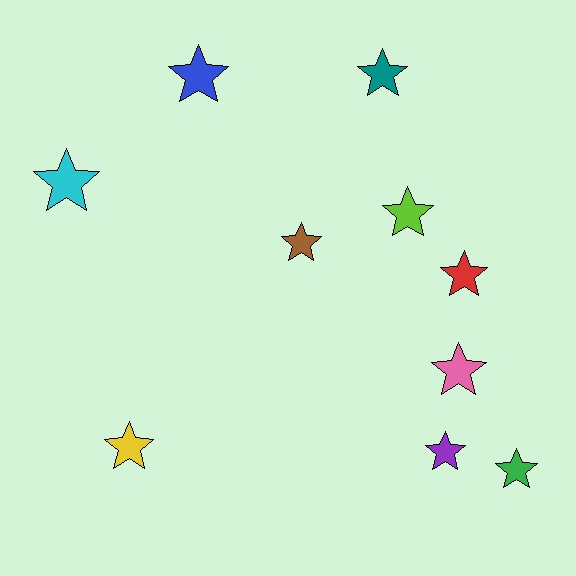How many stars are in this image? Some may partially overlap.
There are 10 stars.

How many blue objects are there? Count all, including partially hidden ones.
There is 1 blue object.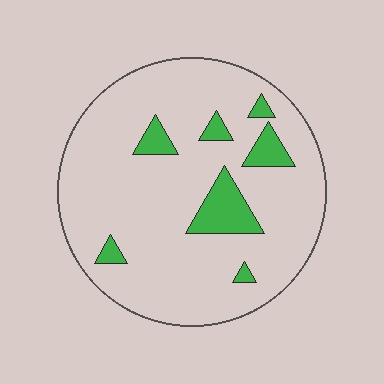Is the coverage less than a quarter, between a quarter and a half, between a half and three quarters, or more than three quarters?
Less than a quarter.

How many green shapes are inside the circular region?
7.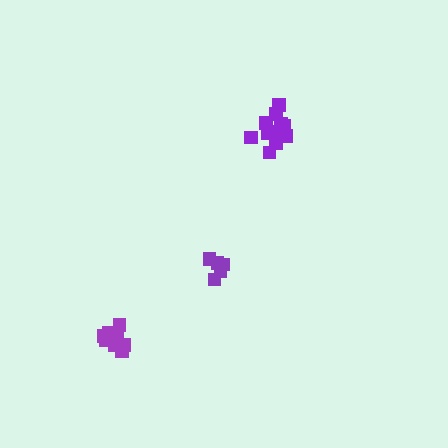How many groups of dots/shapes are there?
There are 3 groups.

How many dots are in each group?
Group 1: 11 dots, Group 2: 5 dots, Group 3: 11 dots (27 total).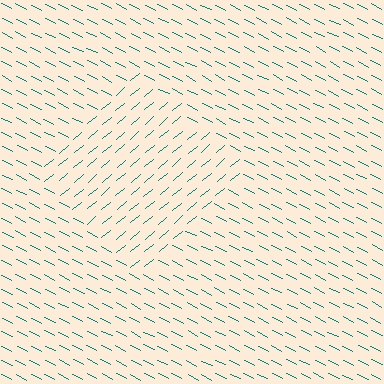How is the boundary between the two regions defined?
The boundary is defined purely by a change in line orientation (approximately 67 degrees difference). All lines are the same color and thickness.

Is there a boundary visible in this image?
Yes, there is a texture boundary formed by a change in line orientation.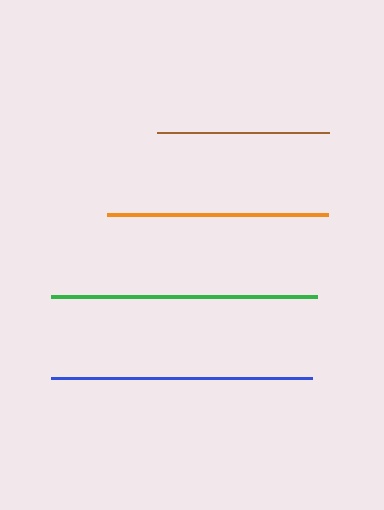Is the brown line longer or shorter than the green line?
The green line is longer than the brown line.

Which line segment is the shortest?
The brown line is the shortest at approximately 172 pixels.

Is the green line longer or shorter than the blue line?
The green line is longer than the blue line.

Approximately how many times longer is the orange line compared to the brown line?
The orange line is approximately 1.3 times the length of the brown line.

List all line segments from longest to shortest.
From longest to shortest: green, blue, orange, brown.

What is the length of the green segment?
The green segment is approximately 266 pixels long.